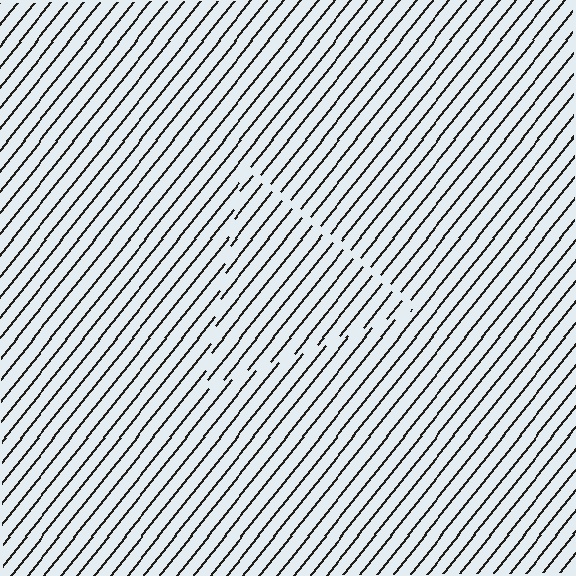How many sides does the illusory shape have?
3 sides — the line-ends trace a triangle.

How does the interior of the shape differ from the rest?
The interior of the shape contains the same grating, shifted by half a period — the contour is defined by the phase discontinuity where line-ends from the inner and outer gratings abut.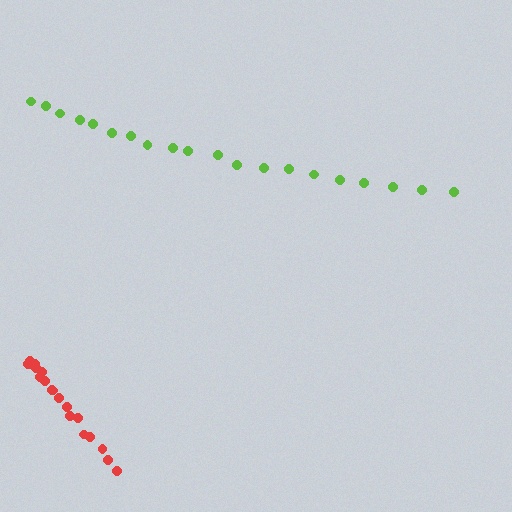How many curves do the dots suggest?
There are 2 distinct paths.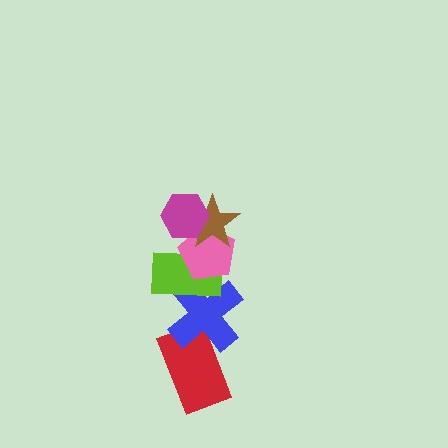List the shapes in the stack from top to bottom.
From top to bottom: the magenta hexagon, the brown star, the pink pentagon, the lime rectangle, the blue cross, the red rectangle.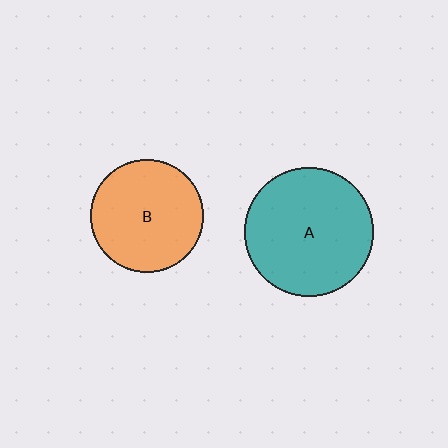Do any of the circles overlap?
No, none of the circles overlap.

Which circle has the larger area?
Circle A (teal).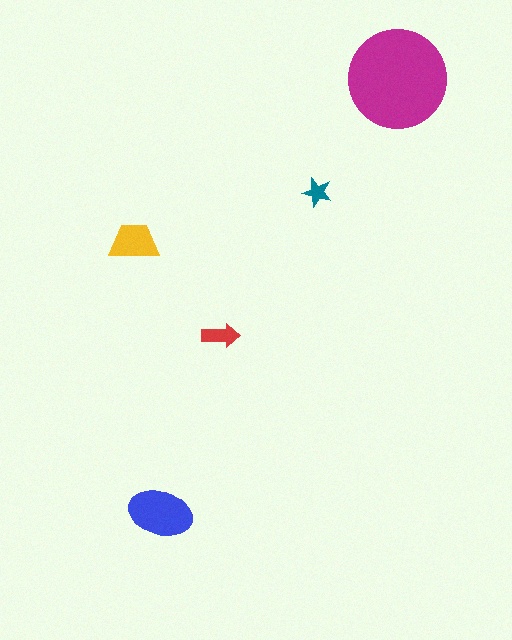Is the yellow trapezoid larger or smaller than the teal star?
Larger.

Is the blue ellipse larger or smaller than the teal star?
Larger.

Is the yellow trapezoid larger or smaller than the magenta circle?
Smaller.